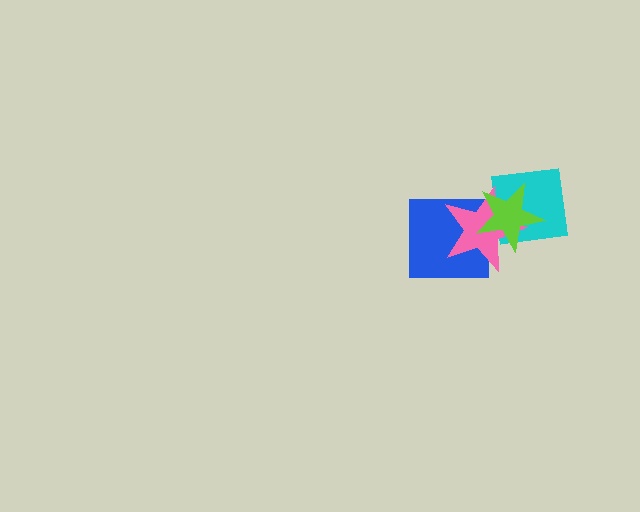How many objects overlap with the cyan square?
2 objects overlap with the cyan square.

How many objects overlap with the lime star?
3 objects overlap with the lime star.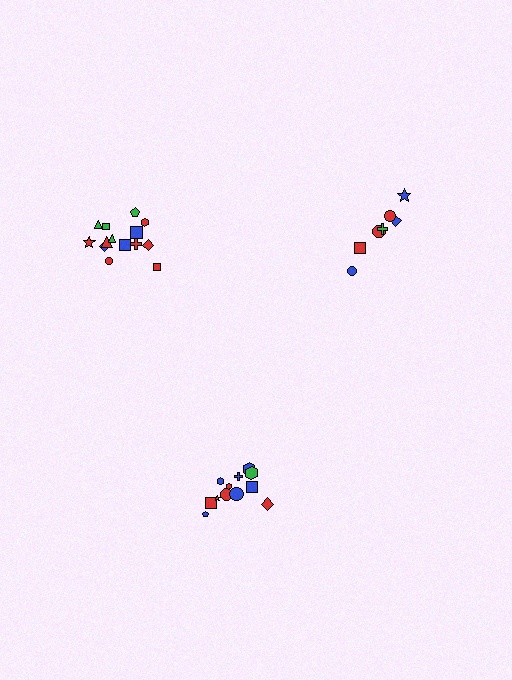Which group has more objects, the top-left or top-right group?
The top-left group.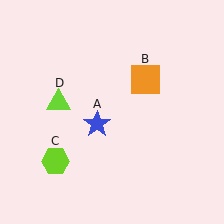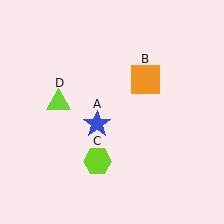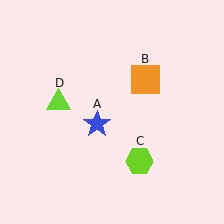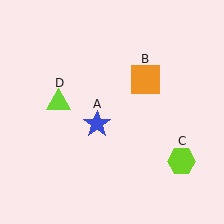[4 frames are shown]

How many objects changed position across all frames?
1 object changed position: lime hexagon (object C).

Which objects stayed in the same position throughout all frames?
Blue star (object A) and orange square (object B) and lime triangle (object D) remained stationary.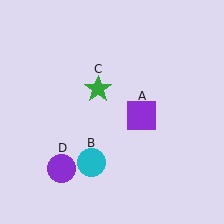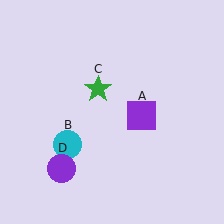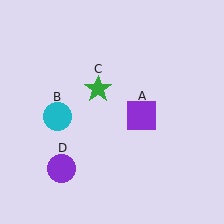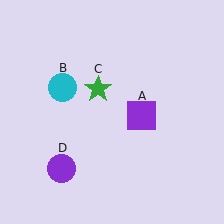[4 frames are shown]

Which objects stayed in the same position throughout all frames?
Purple square (object A) and green star (object C) and purple circle (object D) remained stationary.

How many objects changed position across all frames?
1 object changed position: cyan circle (object B).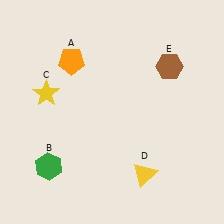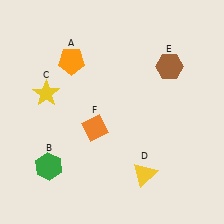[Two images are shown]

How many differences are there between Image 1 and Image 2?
There is 1 difference between the two images.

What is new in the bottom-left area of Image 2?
An orange diamond (F) was added in the bottom-left area of Image 2.